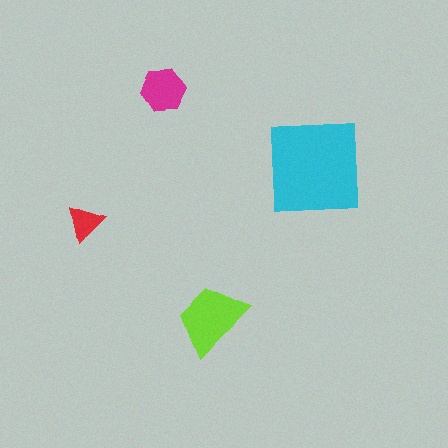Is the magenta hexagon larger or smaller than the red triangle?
Larger.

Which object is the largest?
The cyan square.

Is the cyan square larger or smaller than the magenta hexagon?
Larger.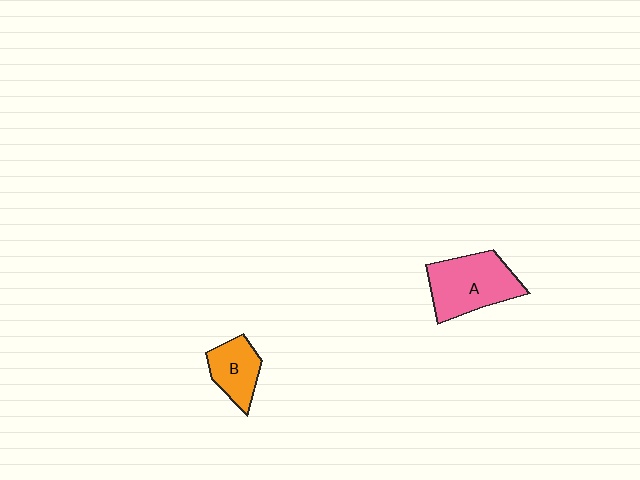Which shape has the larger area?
Shape A (pink).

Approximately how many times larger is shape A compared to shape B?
Approximately 1.7 times.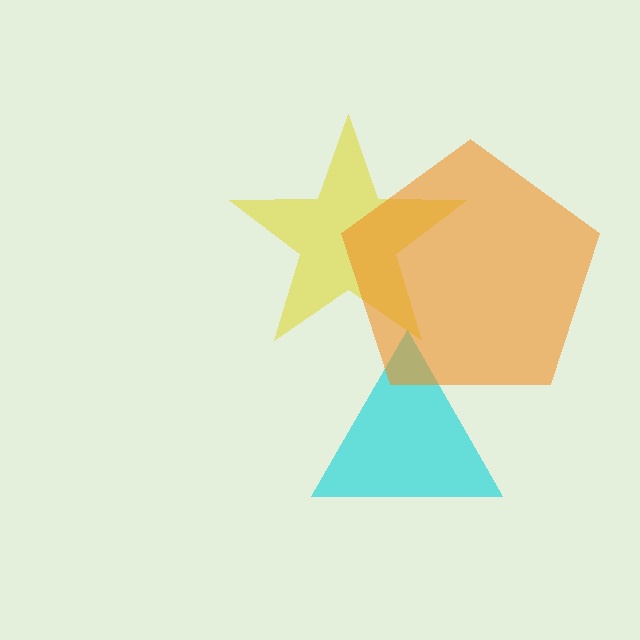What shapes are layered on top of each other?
The layered shapes are: a yellow star, a cyan triangle, an orange pentagon.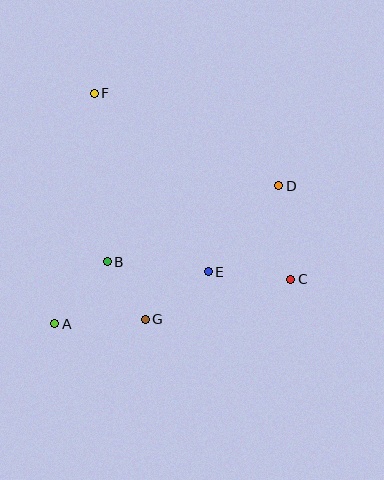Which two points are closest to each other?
Points B and G are closest to each other.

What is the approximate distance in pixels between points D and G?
The distance between D and G is approximately 188 pixels.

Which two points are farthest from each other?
Points C and F are farthest from each other.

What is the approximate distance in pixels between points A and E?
The distance between A and E is approximately 162 pixels.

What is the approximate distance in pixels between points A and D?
The distance between A and D is approximately 263 pixels.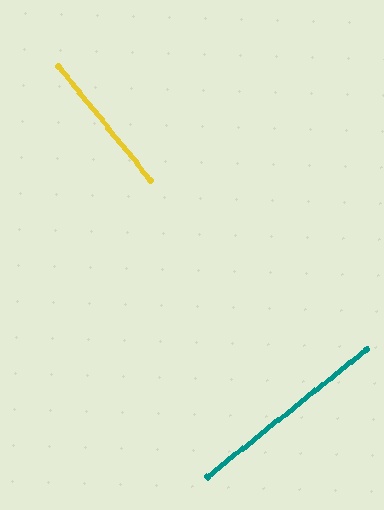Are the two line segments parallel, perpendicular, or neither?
Perpendicular — they meet at approximately 90°.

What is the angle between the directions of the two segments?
Approximately 90 degrees.